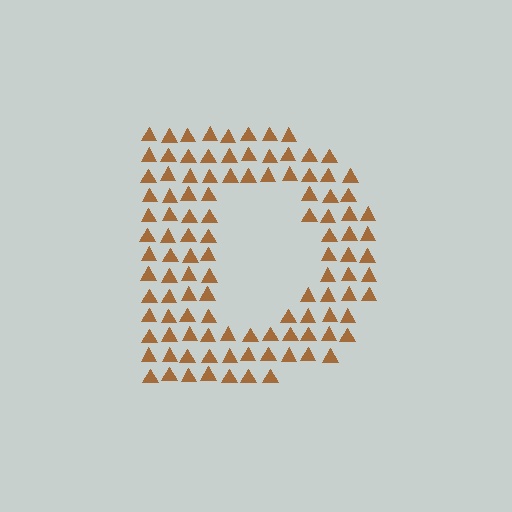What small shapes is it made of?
It is made of small triangles.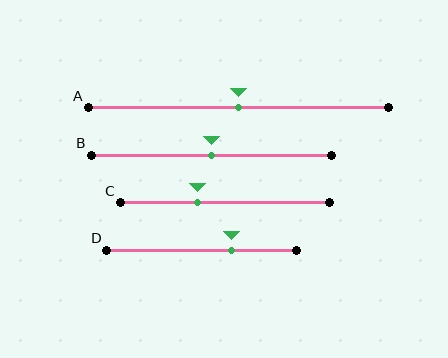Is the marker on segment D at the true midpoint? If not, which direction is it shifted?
No, the marker on segment D is shifted to the right by about 16% of the segment length.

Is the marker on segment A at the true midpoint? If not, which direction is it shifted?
Yes, the marker on segment A is at the true midpoint.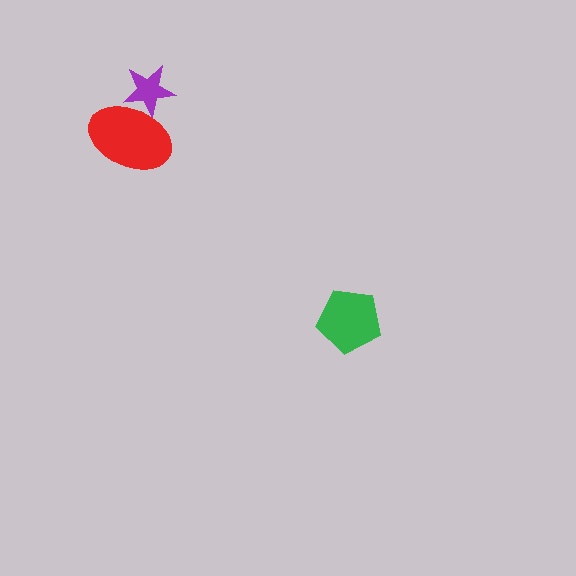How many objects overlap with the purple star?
1 object overlaps with the purple star.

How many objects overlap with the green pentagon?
0 objects overlap with the green pentagon.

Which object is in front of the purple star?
The red ellipse is in front of the purple star.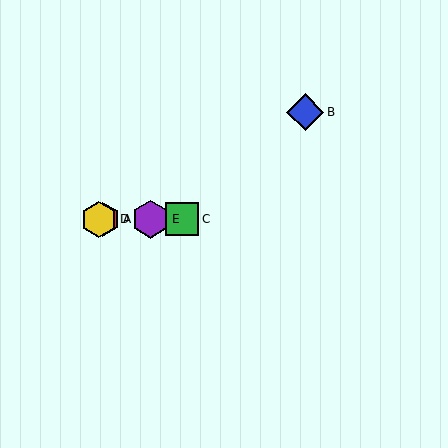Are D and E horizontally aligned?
Yes, both are at y≈219.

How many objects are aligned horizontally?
4 objects (A, C, D, E) are aligned horizontally.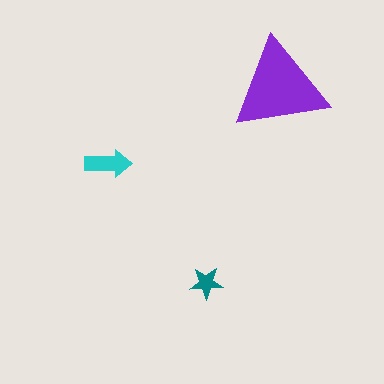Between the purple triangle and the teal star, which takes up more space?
The purple triangle.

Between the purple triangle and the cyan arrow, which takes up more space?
The purple triangle.